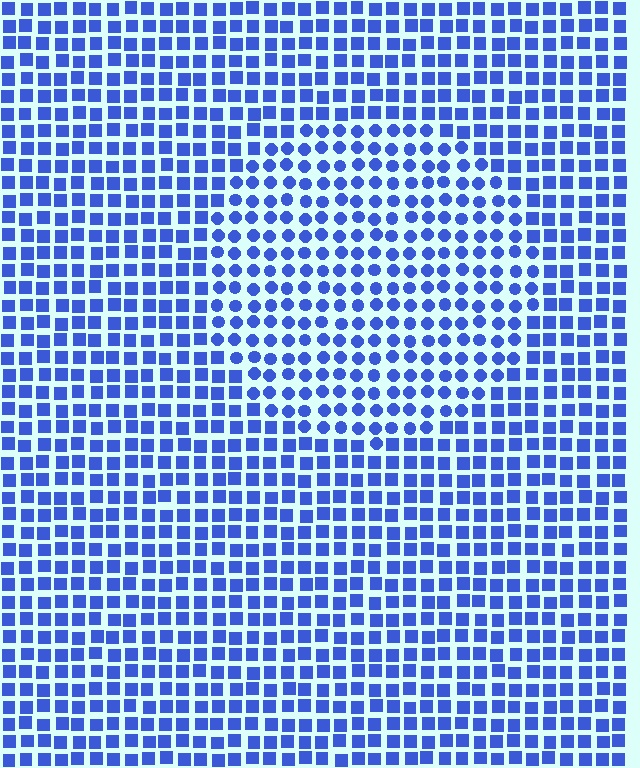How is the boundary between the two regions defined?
The boundary is defined by a change in element shape: circles inside vs. squares outside. All elements share the same color and spacing.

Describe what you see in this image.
The image is filled with small blue elements arranged in a uniform grid. A circle-shaped region contains circles, while the surrounding area contains squares. The boundary is defined purely by the change in element shape.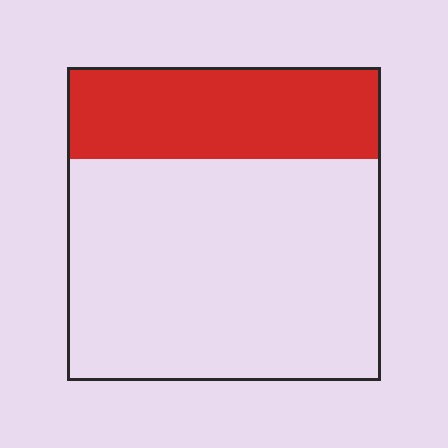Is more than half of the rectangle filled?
No.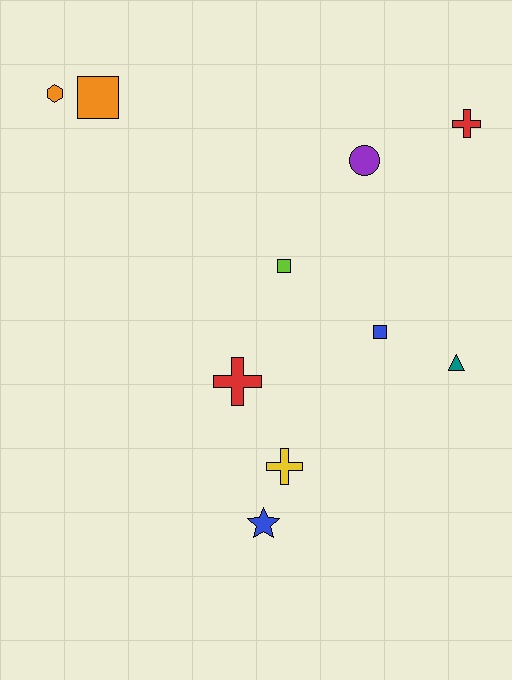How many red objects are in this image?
There are 2 red objects.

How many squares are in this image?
There are 3 squares.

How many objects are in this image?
There are 10 objects.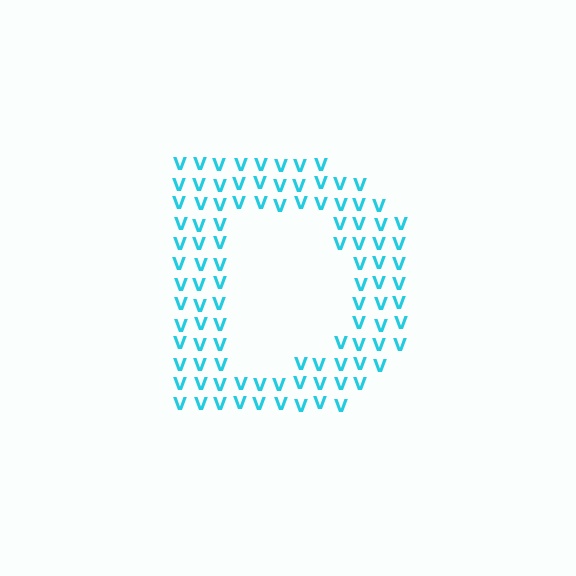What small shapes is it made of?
It is made of small letter V's.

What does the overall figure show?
The overall figure shows the letter D.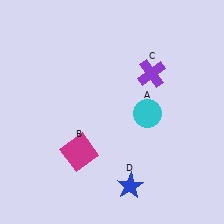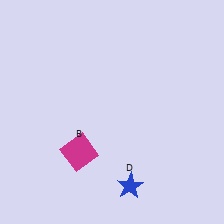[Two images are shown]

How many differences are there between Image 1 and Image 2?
There are 2 differences between the two images.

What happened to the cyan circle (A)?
The cyan circle (A) was removed in Image 2. It was in the bottom-right area of Image 1.